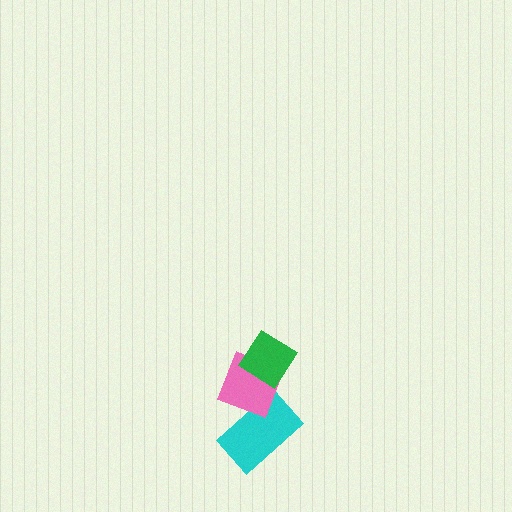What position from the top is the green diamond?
The green diamond is 1st from the top.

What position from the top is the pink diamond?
The pink diamond is 2nd from the top.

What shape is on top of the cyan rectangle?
The pink diamond is on top of the cyan rectangle.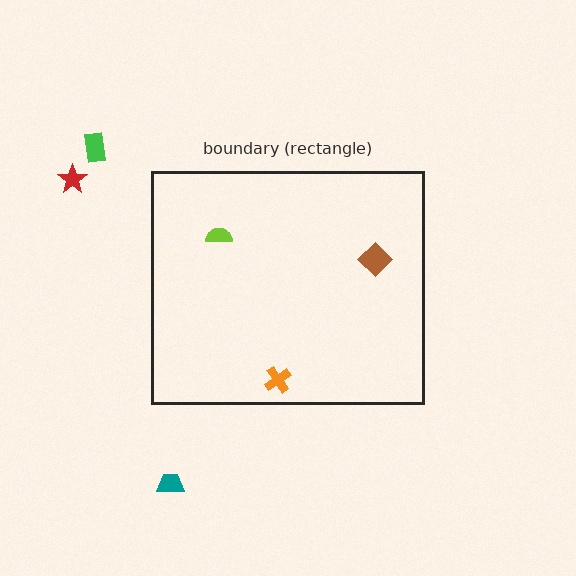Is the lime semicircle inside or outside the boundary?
Inside.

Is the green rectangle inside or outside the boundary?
Outside.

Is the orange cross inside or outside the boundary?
Inside.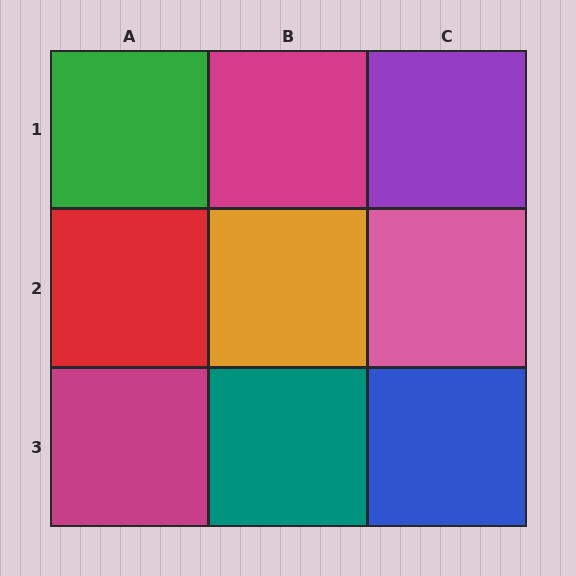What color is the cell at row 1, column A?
Green.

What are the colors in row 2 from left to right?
Red, orange, pink.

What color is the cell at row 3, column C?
Blue.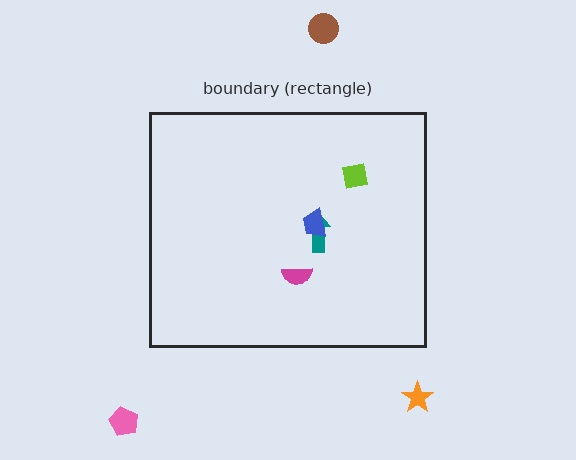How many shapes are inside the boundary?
4 inside, 3 outside.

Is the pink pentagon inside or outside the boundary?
Outside.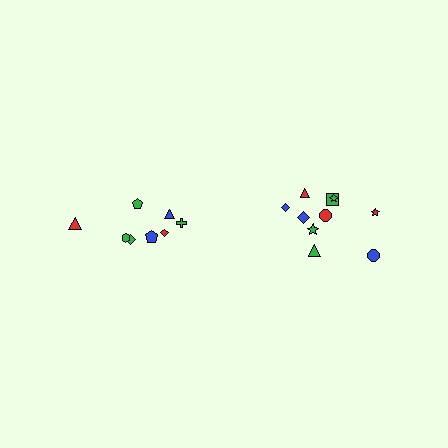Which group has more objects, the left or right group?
The right group.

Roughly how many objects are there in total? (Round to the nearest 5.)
Roughly 20 objects in total.